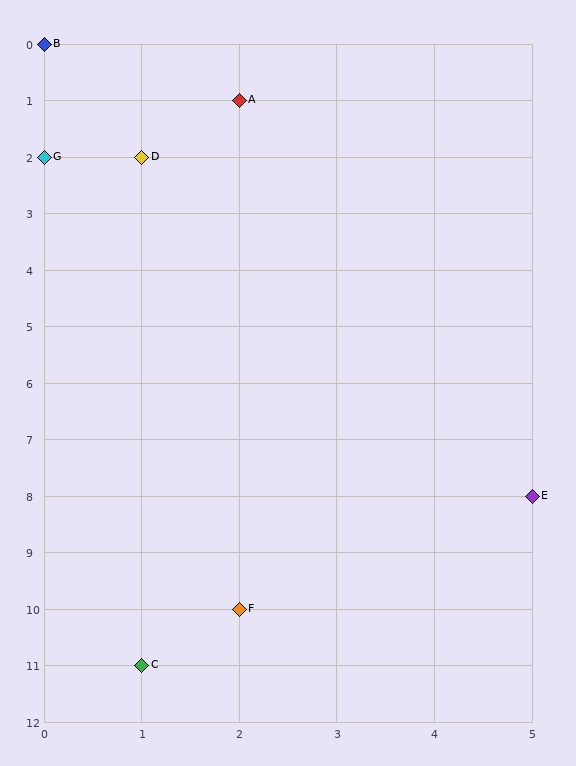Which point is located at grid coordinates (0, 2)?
Point G is at (0, 2).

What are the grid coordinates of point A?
Point A is at grid coordinates (2, 1).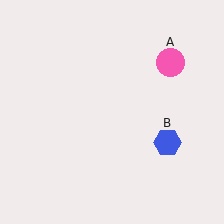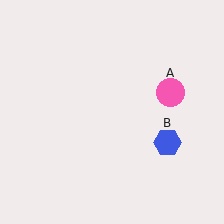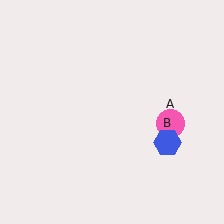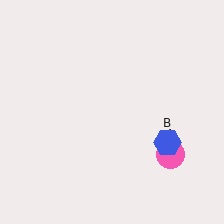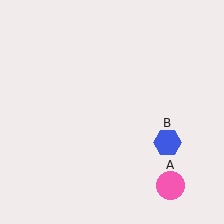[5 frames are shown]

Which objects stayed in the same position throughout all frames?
Blue hexagon (object B) remained stationary.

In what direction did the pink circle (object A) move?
The pink circle (object A) moved down.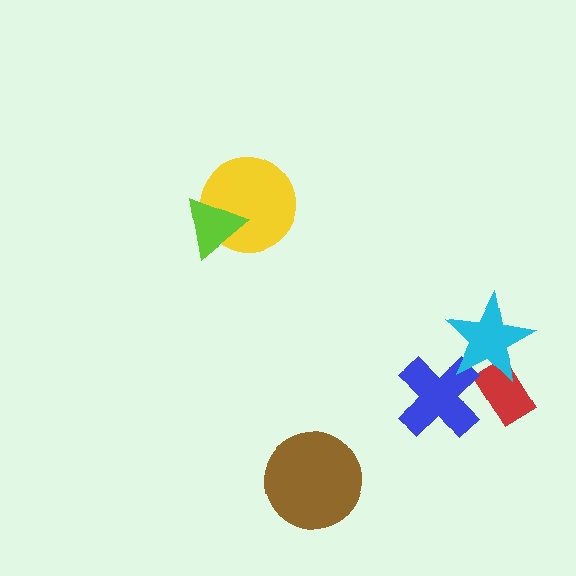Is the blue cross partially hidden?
Yes, it is partially covered by another shape.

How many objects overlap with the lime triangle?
1 object overlaps with the lime triangle.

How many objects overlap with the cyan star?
2 objects overlap with the cyan star.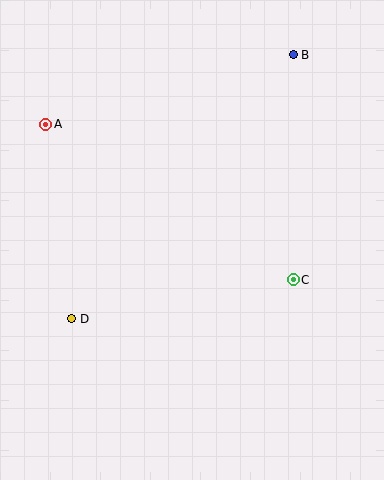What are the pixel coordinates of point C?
Point C is at (293, 280).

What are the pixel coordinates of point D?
Point D is at (72, 319).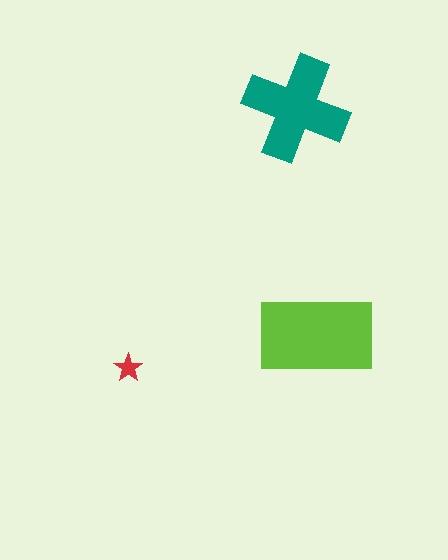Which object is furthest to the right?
The lime rectangle is rightmost.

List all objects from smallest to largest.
The red star, the teal cross, the lime rectangle.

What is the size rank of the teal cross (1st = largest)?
2nd.